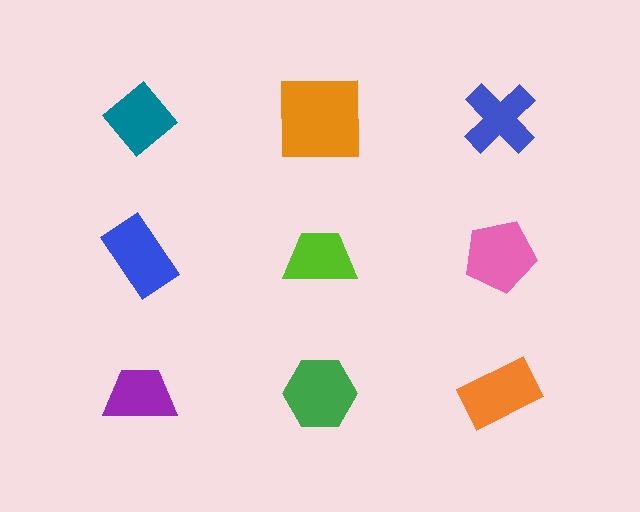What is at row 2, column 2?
A lime trapezoid.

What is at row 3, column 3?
An orange rectangle.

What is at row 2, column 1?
A blue rectangle.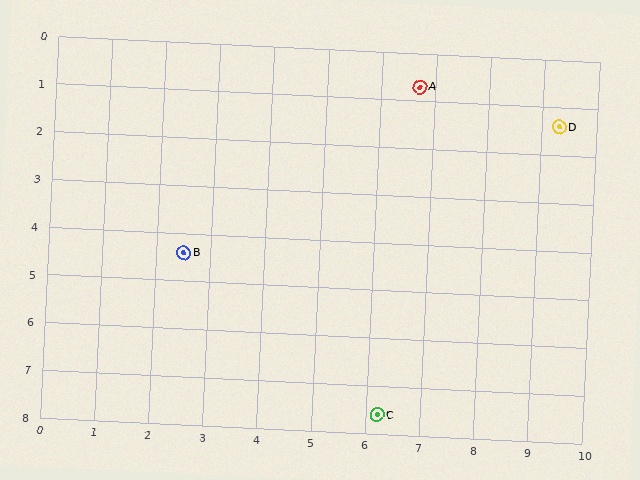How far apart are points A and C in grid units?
Points A and C are about 6.9 grid units apart.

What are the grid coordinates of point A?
Point A is at approximately (6.7, 0.7).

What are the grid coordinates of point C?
Point C is at approximately (6.2, 7.6).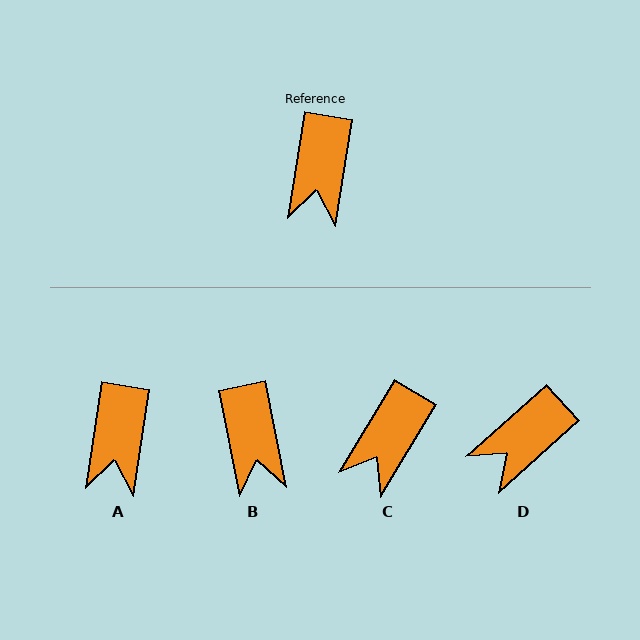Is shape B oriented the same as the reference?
No, it is off by about 20 degrees.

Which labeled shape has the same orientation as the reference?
A.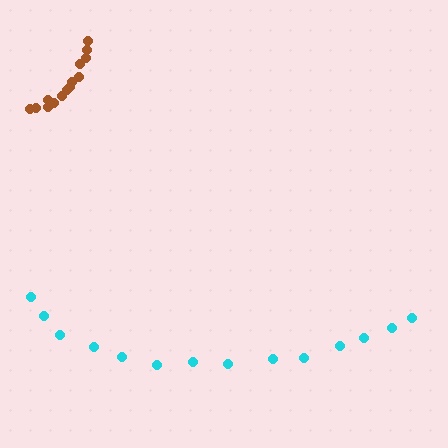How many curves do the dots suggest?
There are 2 distinct paths.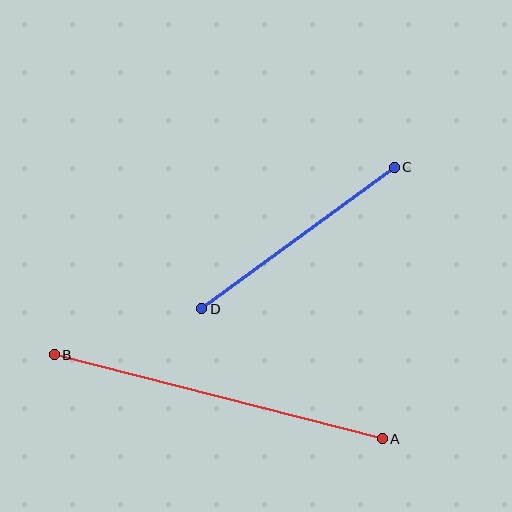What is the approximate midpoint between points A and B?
The midpoint is at approximately (218, 397) pixels.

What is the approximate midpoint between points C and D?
The midpoint is at approximately (298, 238) pixels.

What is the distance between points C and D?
The distance is approximately 239 pixels.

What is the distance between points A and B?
The distance is approximately 339 pixels.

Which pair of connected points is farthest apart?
Points A and B are farthest apart.